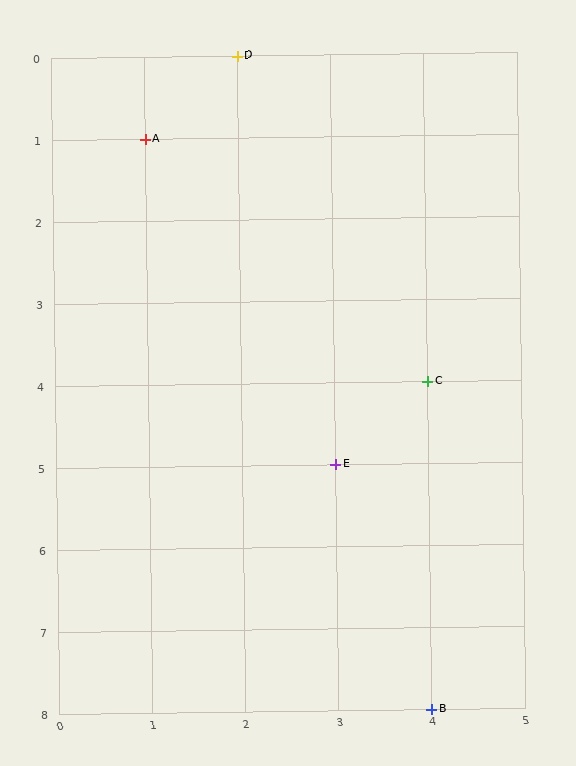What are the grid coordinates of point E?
Point E is at grid coordinates (3, 5).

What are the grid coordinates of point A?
Point A is at grid coordinates (1, 1).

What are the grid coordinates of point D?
Point D is at grid coordinates (2, 0).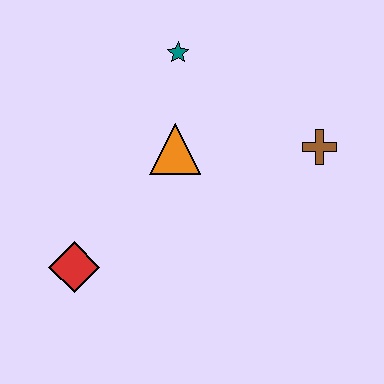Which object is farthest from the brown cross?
The red diamond is farthest from the brown cross.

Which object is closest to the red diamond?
The orange triangle is closest to the red diamond.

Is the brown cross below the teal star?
Yes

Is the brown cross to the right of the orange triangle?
Yes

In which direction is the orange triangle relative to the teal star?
The orange triangle is below the teal star.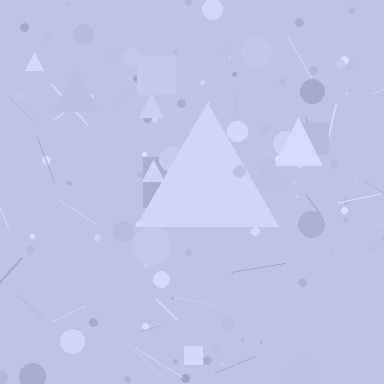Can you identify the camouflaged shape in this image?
The camouflaged shape is a triangle.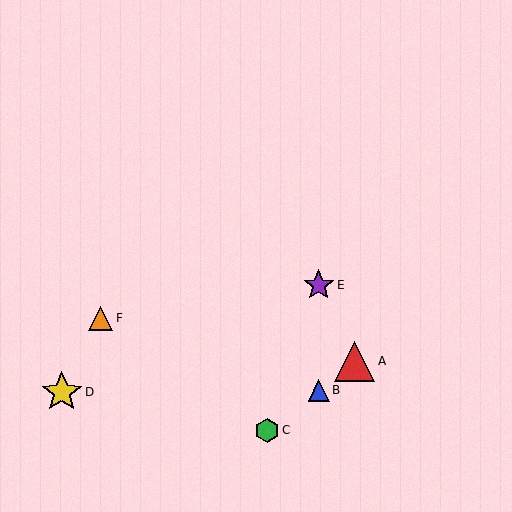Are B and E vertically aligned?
Yes, both are at x≈319.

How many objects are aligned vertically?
2 objects (B, E) are aligned vertically.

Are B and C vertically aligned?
No, B is at x≈319 and C is at x≈267.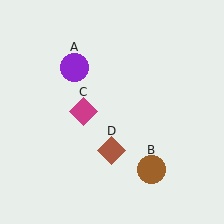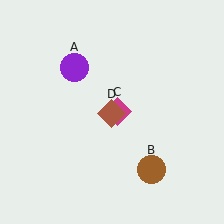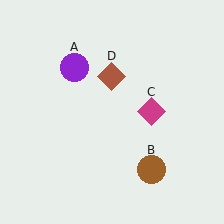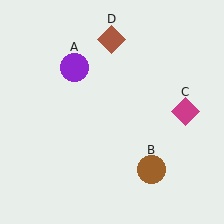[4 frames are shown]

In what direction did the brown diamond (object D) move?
The brown diamond (object D) moved up.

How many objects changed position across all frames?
2 objects changed position: magenta diamond (object C), brown diamond (object D).